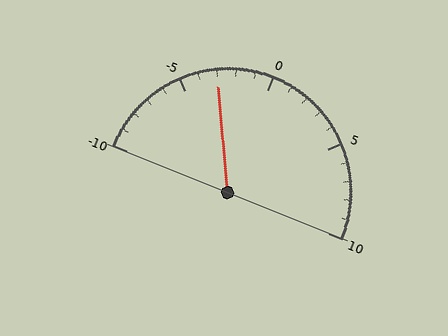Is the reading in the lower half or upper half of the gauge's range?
The reading is in the lower half of the range (-10 to 10).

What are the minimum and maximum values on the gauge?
The gauge ranges from -10 to 10.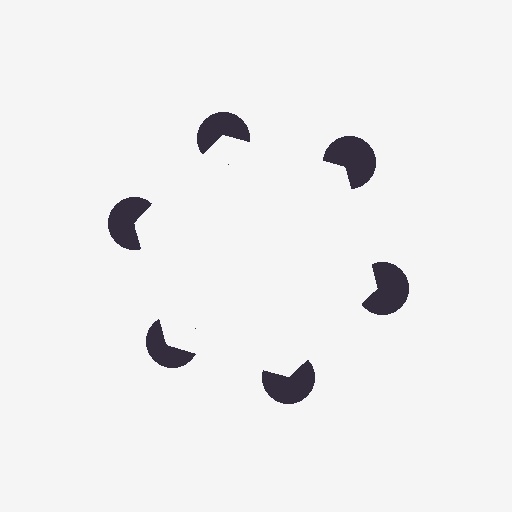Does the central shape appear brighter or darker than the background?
It typically appears slightly brighter than the background, even though no actual brightness change is drawn.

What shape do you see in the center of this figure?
An illusory hexagon — its edges are inferred from the aligned wedge cuts in the pac-man discs, not physically drawn.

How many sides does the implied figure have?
6 sides.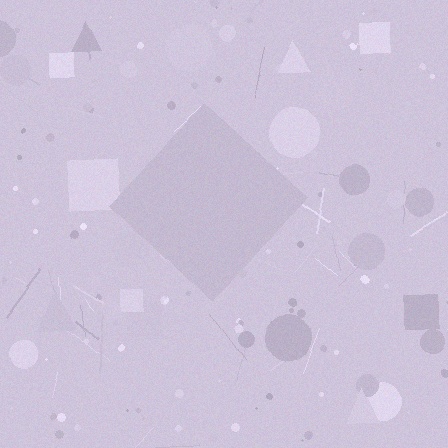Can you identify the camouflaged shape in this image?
The camouflaged shape is a diamond.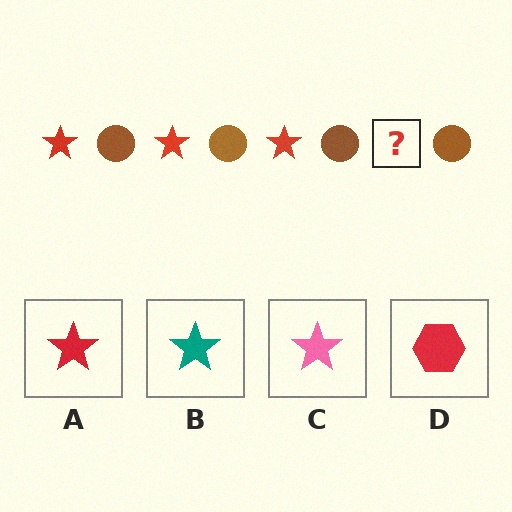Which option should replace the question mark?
Option A.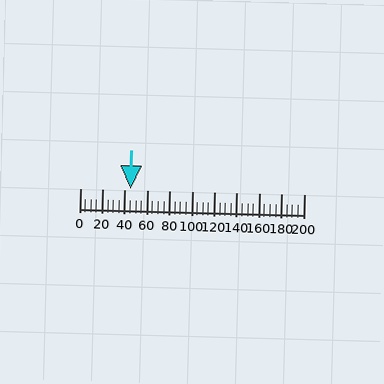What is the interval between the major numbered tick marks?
The major tick marks are spaced 20 units apart.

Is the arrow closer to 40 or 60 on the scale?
The arrow is closer to 40.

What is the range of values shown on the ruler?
The ruler shows values from 0 to 200.